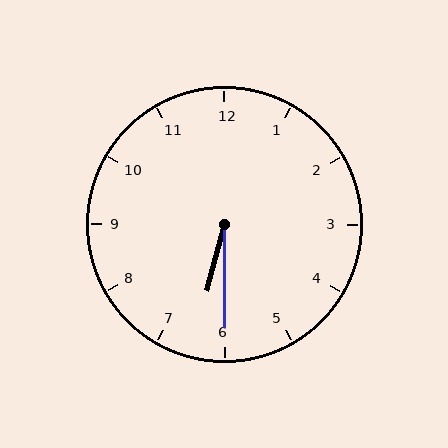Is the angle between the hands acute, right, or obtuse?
It is acute.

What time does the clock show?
6:30.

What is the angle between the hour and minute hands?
Approximately 15 degrees.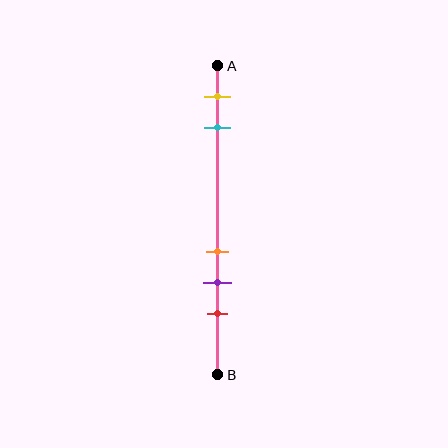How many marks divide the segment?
There are 5 marks dividing the segment.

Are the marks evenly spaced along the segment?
No, the marks are not evenly spaced.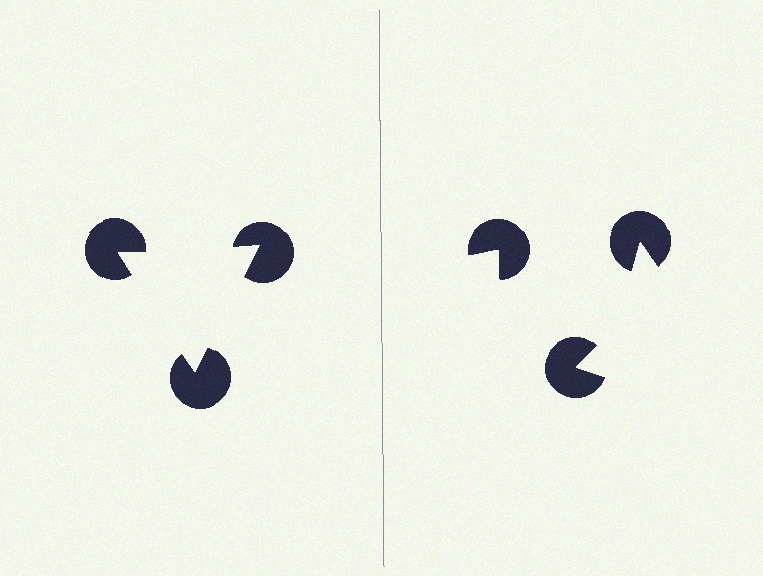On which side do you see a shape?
An illusory triangle appears on the left side. On the right side the wedge cuts are rotated, so no coherent shape forms.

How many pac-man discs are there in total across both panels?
6 — 3 on each side.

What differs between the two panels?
The pac-man discs are positioned identically on both sides; only the wedge orientations differ. On the left they align to a triangle; on the right they are misaligned.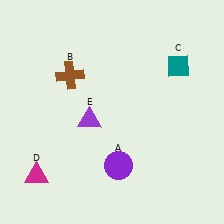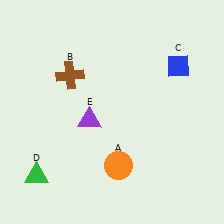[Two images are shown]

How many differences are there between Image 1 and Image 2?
There are 3 differences between the two images.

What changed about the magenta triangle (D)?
In Image 1, D is magenta. In Image 2, it changed to green.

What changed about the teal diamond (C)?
In Image 1, C is teal. In Image 2, it changed to blue.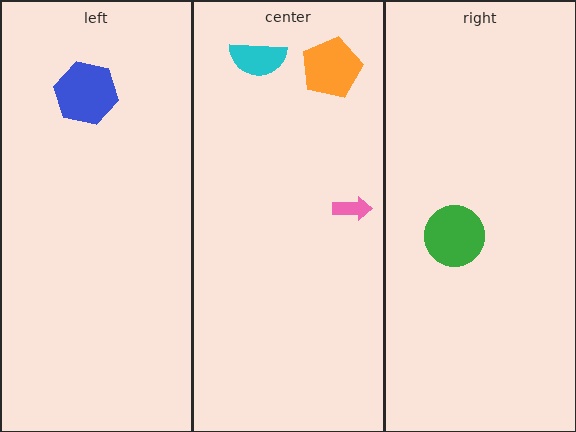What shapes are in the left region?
The blue hexagon.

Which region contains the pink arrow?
The center region.